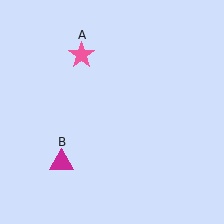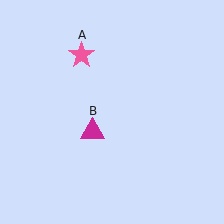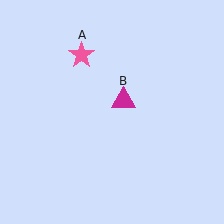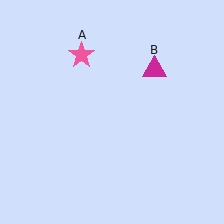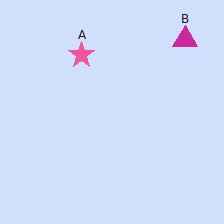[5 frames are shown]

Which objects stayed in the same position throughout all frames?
Pink star (object A) remained stationary.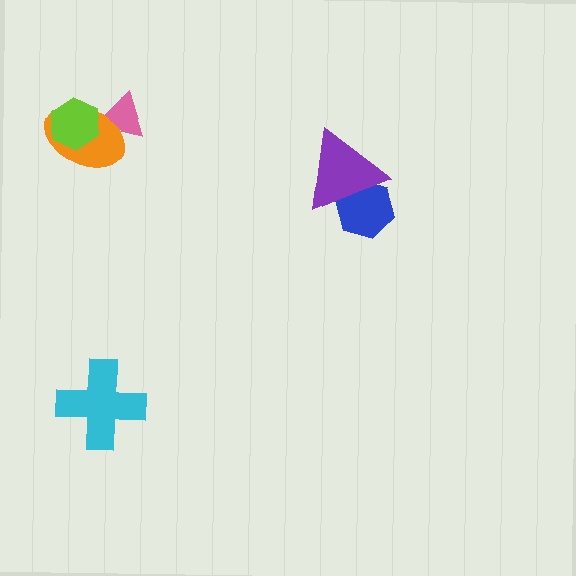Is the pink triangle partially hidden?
Yes, it is partially covered by another shape.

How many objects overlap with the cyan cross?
0 objects overlap with the cyan cross.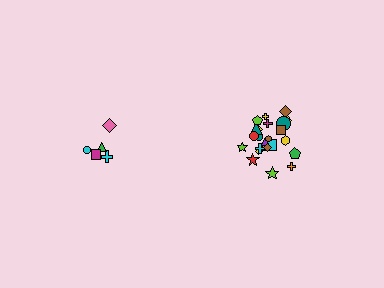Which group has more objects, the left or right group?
The right group.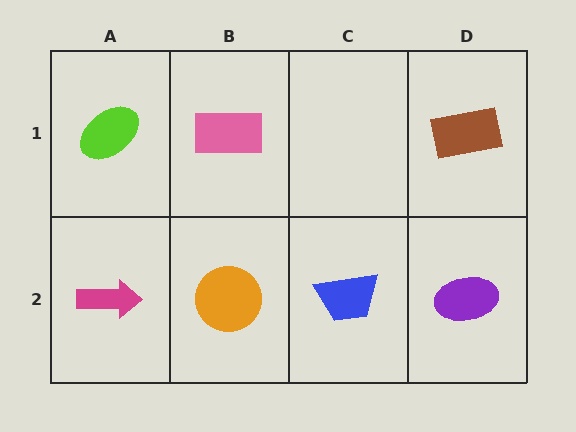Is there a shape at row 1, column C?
No, that cell is empty.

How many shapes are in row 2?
4 shapes.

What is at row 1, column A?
A lime ellipse.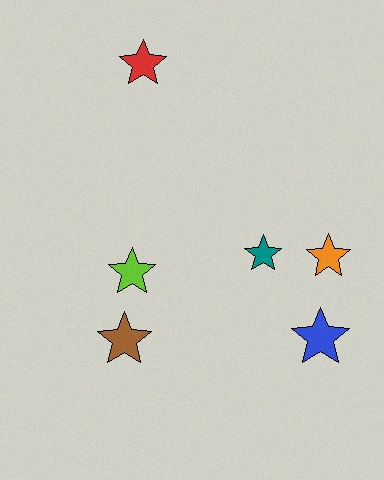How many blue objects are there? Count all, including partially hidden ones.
There is 1 blue object.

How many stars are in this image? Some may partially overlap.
There are 6 stars.